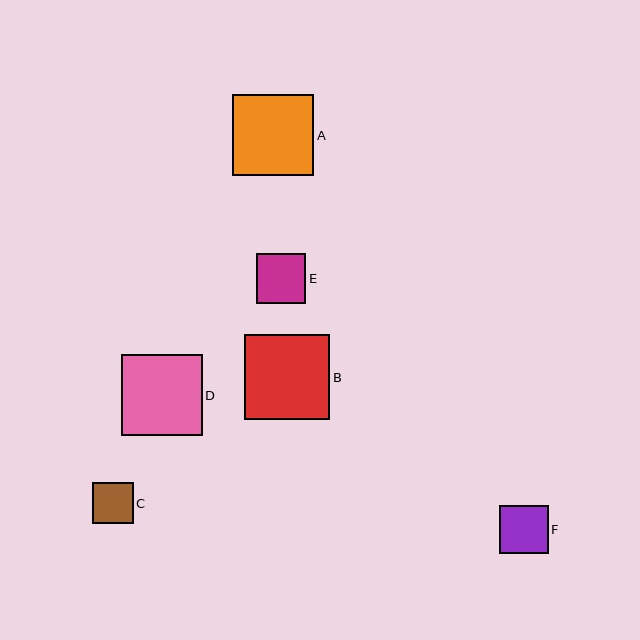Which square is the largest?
Square B is the largest with a size of approximately 85 pixels.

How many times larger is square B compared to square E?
Square B is approximately 1.7 times the size of square E.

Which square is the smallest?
Square C is the smallest with a size of approximately 41 pixels.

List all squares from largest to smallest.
From largest to smallest: B, A, D, E, F, C.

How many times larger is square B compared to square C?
Square B is approximately 2.1 times the size of square C.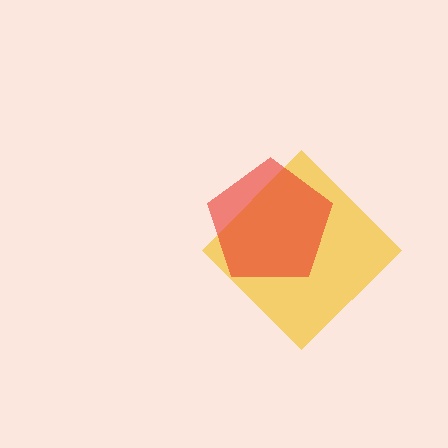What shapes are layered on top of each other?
The layered shapes are: a yellow diamond, a red pentagon.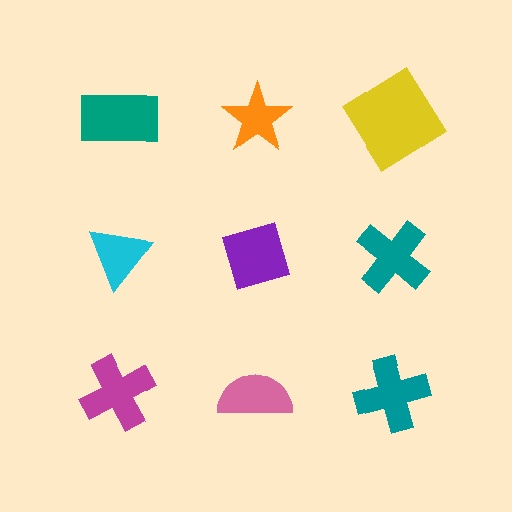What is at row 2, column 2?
A purple diamond.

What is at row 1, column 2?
An orange star.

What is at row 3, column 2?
A pink semicircle.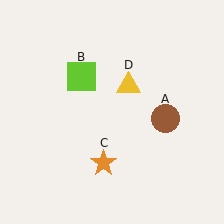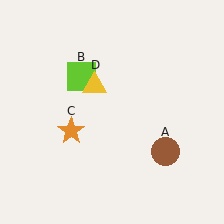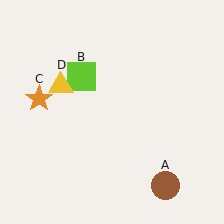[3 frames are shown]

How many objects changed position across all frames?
3 objects changed position: brown circle (object A), orange star (object C), yellow triangle (object D).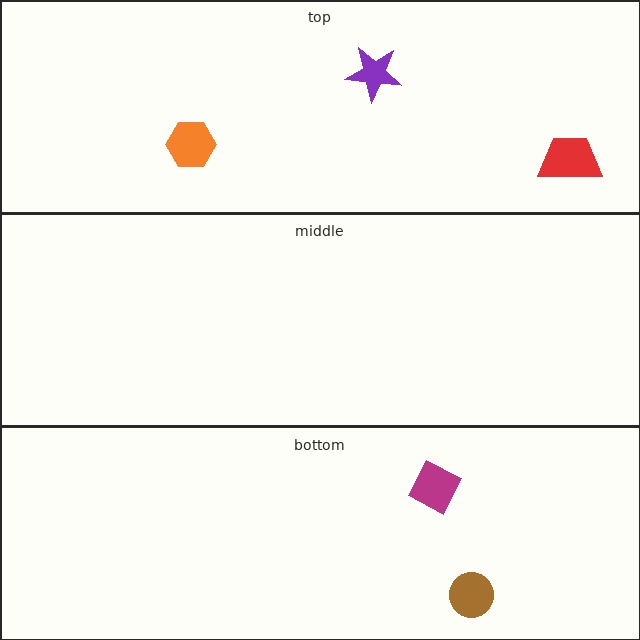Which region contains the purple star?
The top region.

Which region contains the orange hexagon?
The top region.